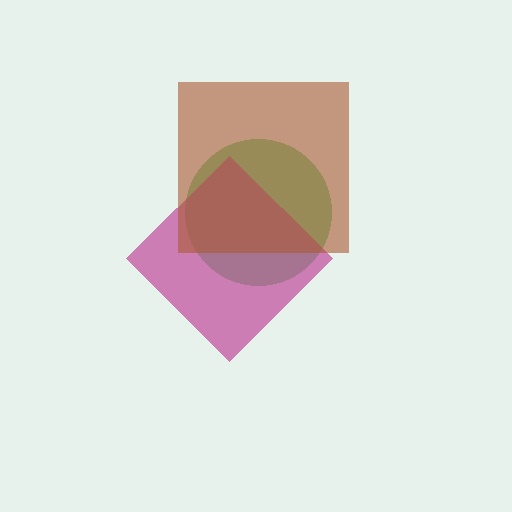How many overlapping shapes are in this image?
There are 3 overlapping shapes in the image.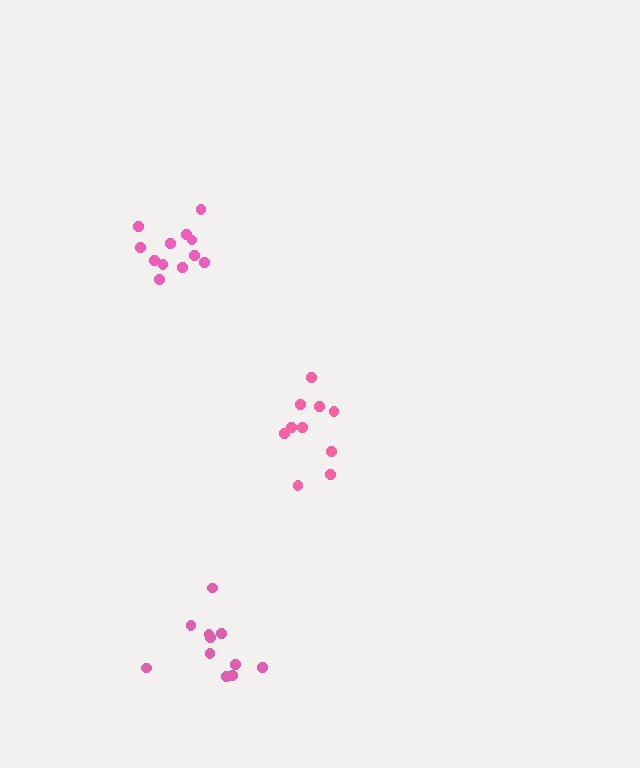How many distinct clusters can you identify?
There are 3 distinct clusters.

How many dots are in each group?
Group 1: 12 dots, Group 2: 11 dots, Group 3: 10 dots (33 total).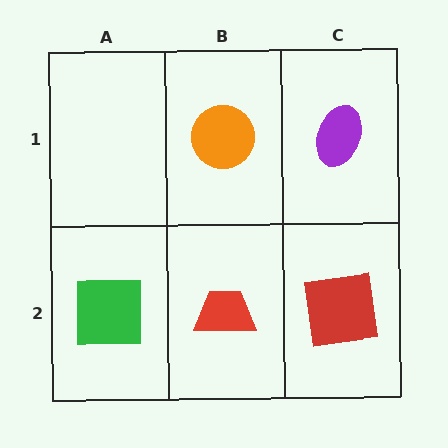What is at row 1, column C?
A purple ellipse.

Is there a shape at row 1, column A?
No, that cell is empty.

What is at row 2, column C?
A red square.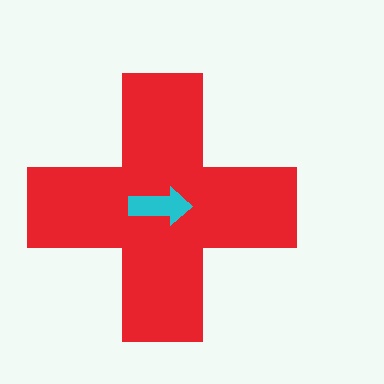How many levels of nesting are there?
2.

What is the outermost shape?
The red cross.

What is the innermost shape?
The cyan arrow.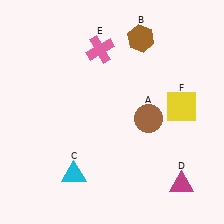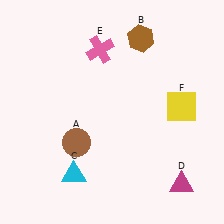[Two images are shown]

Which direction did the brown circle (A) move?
The brown circle (A) moved left.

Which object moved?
The brown circle (A) moved left.